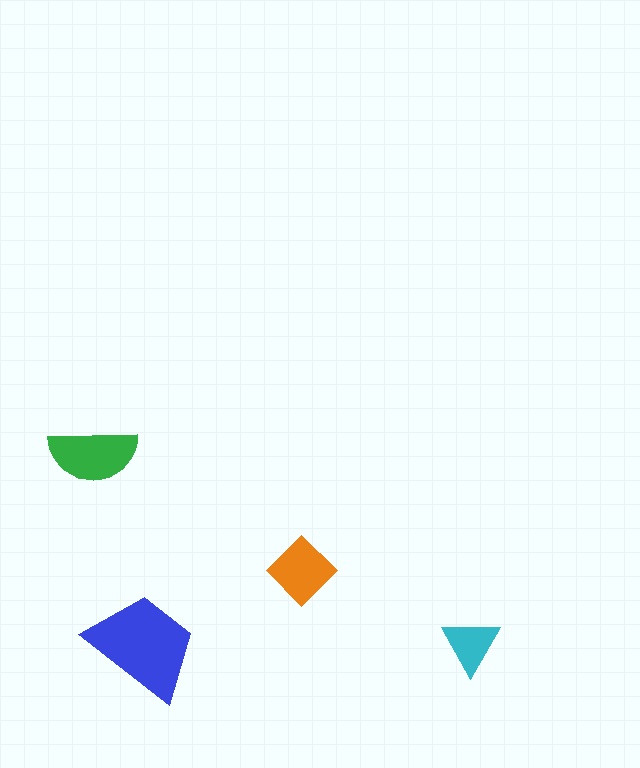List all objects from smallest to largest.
The cyan triangle, the orange diamond, the green semicircle, the blue trapezoid.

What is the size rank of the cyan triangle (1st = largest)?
4th.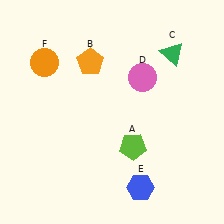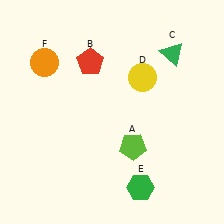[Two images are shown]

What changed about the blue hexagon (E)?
In Image 1, E is blue. In Image 2, it changed to green.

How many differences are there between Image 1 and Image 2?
There are 3 differences between the two images.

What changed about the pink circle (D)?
In Image 1, D is pink. In Image 2, it changed to yellow.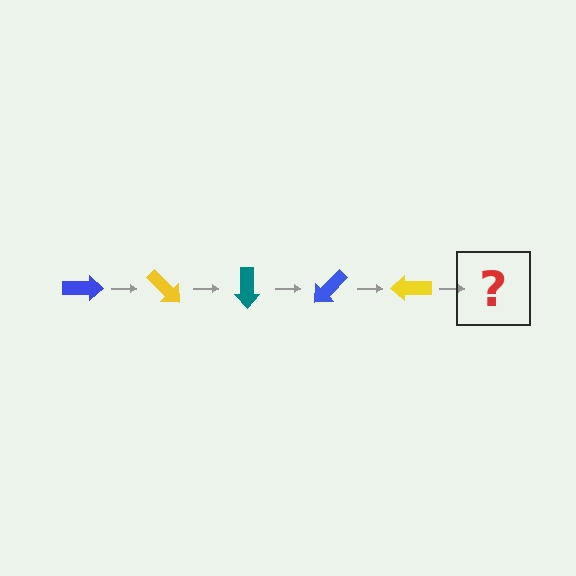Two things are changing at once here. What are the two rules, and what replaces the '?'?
The two rules are that it rotates 45 degrees each step and the color cycles through blue, yellow, and teal. The '?' should be a teal arrow, rotated 225 degrees from the start.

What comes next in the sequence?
The next element should be a teal arrow, rotated 225 degrees from the start.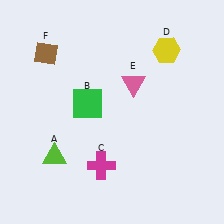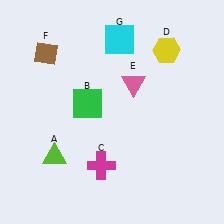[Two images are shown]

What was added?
A cyan square (G) was added in Image 2.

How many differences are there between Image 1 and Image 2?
There is 1 difference between the two images.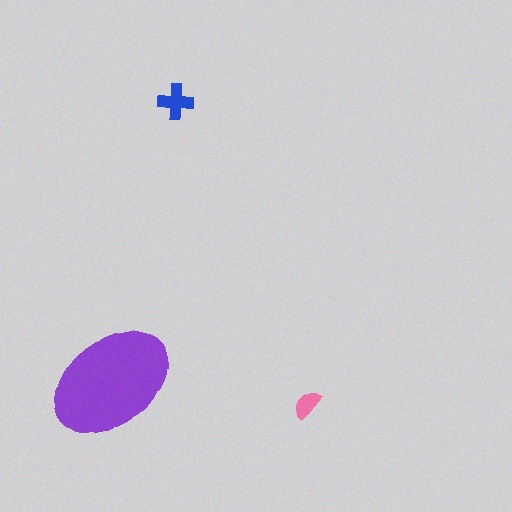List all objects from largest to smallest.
The purple ellipse, the blue cross, the pink semicircle.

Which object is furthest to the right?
The pink semicircle is rightmost.